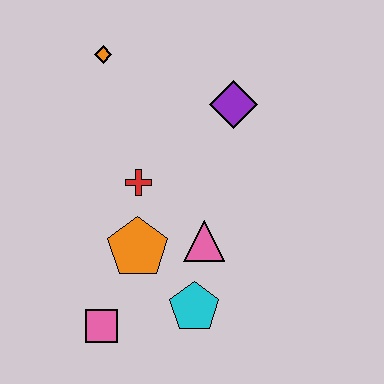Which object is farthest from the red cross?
The pink square is farthest from the red cross.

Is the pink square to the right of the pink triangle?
No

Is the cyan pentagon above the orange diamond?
No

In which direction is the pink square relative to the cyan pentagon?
The pink square is to the left of the cyan pentagon.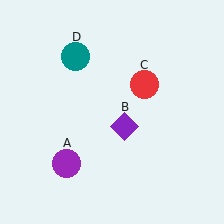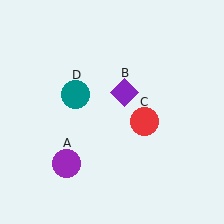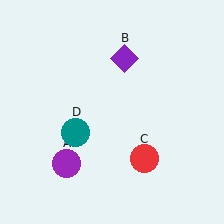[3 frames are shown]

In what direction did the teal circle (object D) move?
The teal circle (object D) moved down.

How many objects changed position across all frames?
3 objects changed position: purple diamond (object B), red circle (object C), teal circle (object D).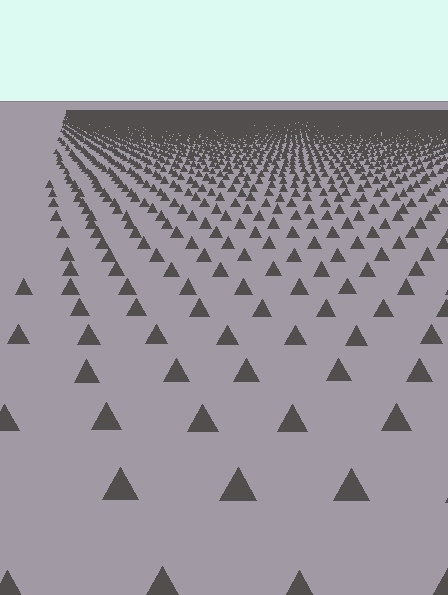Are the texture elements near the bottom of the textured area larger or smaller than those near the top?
Larger. Near the bottom, elements are closer to the viewer and appear at a bigger on-screen size.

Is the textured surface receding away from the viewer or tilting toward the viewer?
The surface is receding away from the viewer. Texture elements get smaller and denser toward the top.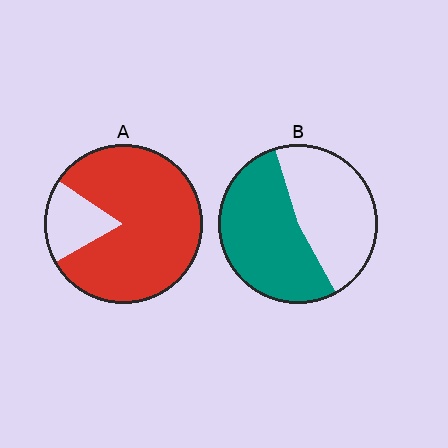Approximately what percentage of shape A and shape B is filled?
A is approximately 85% and B is approximately 55%.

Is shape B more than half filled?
Roughly half.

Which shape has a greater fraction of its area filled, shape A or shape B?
Shape A.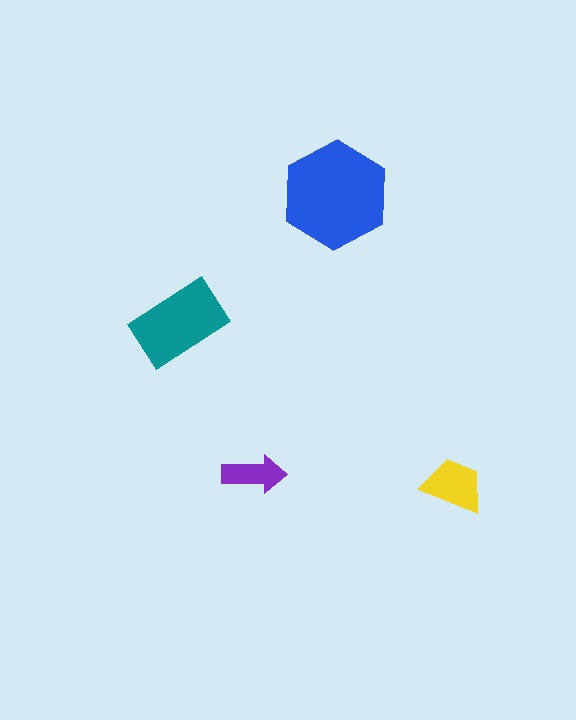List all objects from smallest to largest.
The purple arrow, the yellow trapezoid, the teal rectangle, the blue hexagon.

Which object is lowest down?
The yellow trapezoid is bottommost.